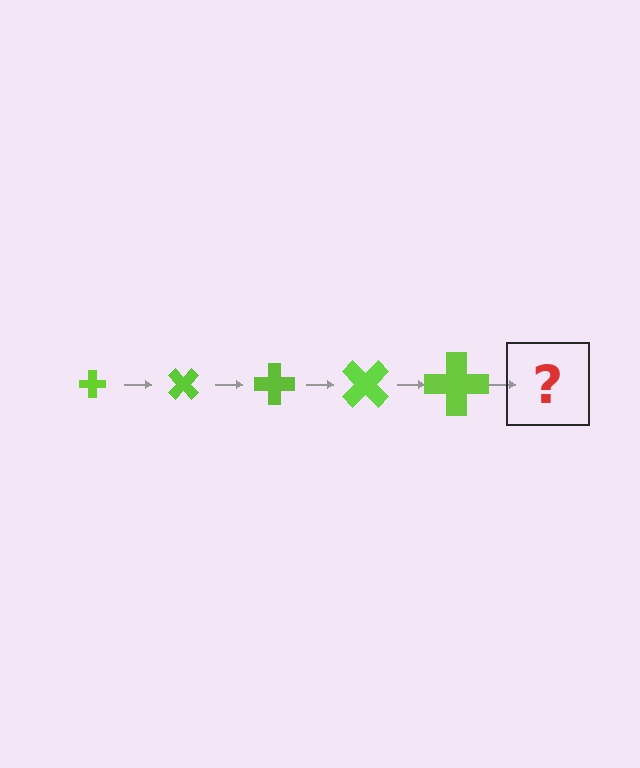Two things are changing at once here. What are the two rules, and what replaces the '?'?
The two rules are that the cross grows larger each step and it rotates 45 degrees each step. The '?' should be a cross, larger than the previous one and rotated 225 degrees from the start.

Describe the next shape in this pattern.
It should be a cross, larger than the previous one and rotated 225 degrees from the start.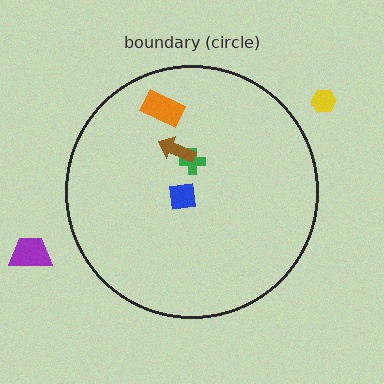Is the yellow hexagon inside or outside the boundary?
Outside.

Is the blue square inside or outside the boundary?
Inside.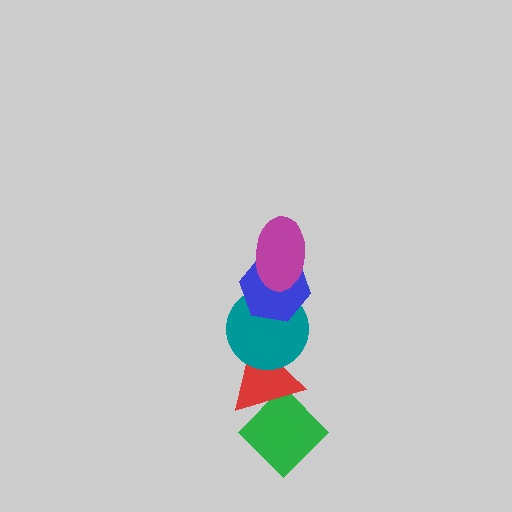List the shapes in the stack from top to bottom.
From top to bottom: the magenta ellipse, the blue hexagon, the teal circle, the red triangle, the green diamond.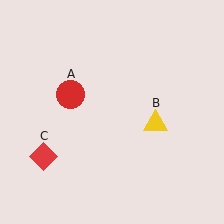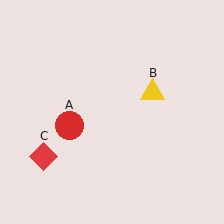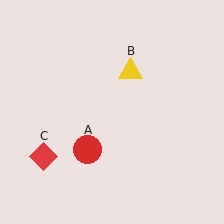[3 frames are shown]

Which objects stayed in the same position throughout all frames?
Red diamond (object C) remained stationary.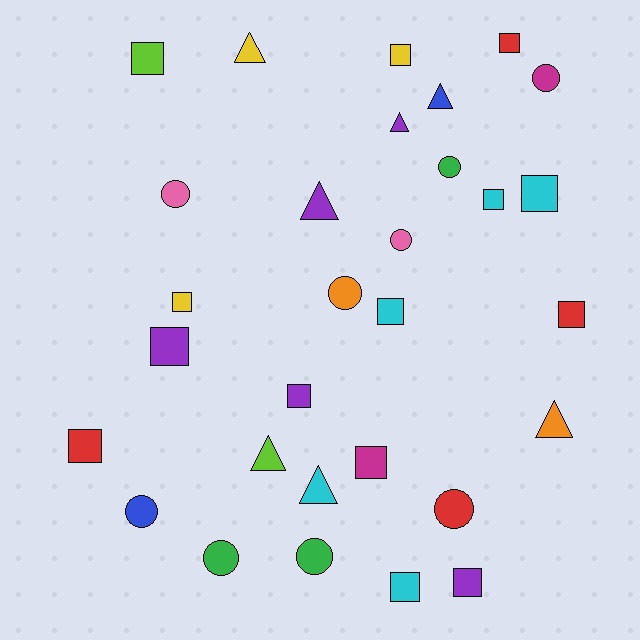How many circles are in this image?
There are 9 circles.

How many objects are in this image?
There are 30 objects.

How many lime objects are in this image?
There are 2 lime objects.